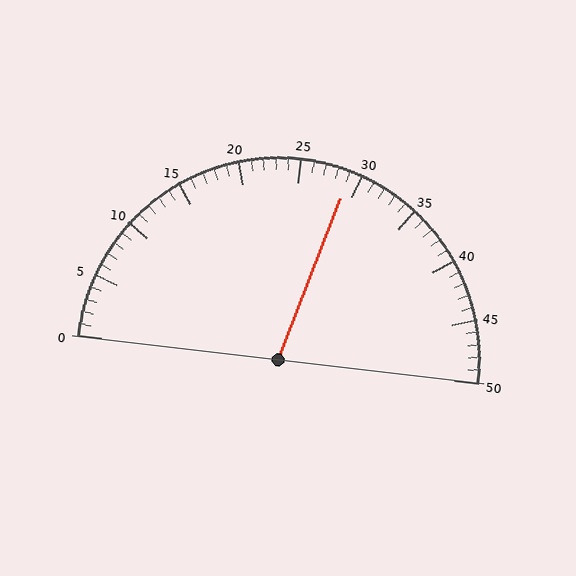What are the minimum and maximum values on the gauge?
The gauge ranges from 0 to 50.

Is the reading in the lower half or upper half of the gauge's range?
The reading is in the upper half of the range (0 to 50).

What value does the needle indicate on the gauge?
The needle indicates approximately 29.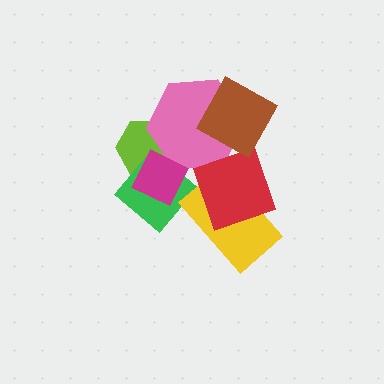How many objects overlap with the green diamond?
3 objects overlap with the green diamond.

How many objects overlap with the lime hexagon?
3 objects overlap with the lime hexagon.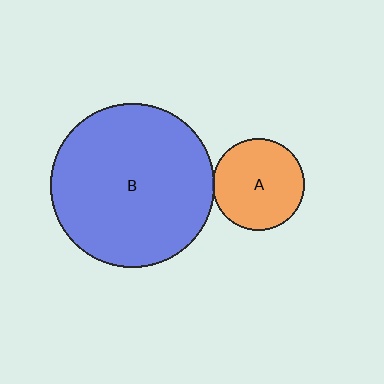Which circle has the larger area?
Circle B (blue).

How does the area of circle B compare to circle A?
Approximately 3.2 times.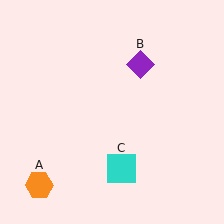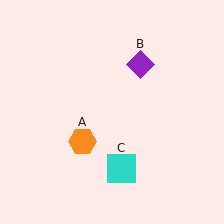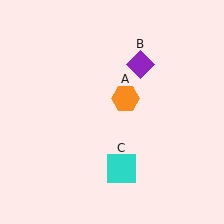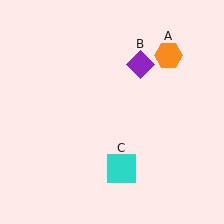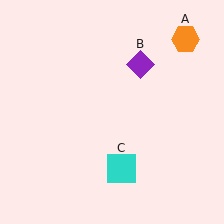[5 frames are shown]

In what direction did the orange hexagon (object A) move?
The orange hexagon (object A) moved up and to the right.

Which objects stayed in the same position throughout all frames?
Purple diamond (object B) and cyan square (object C) remained stationary.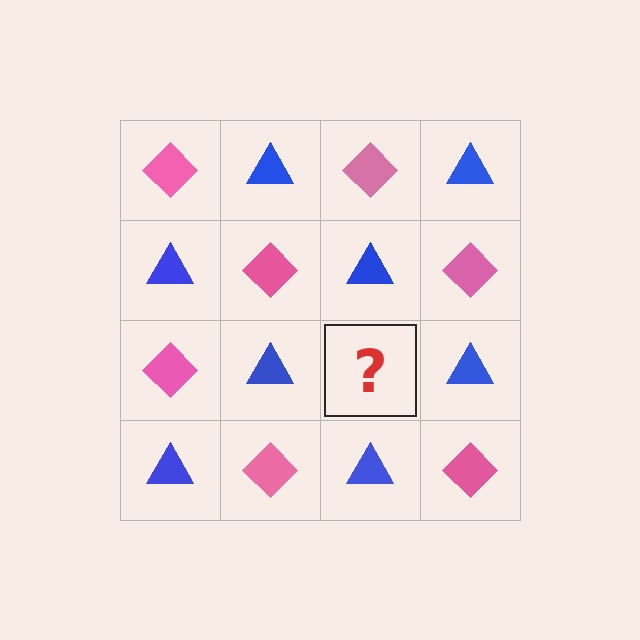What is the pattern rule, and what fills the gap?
The rule is that it alternates pink diamond and blue triangle in a checkerboard pattern. The gap should be filled with a pink diamond.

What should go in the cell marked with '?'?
The missing cell should contain a pink diamond.